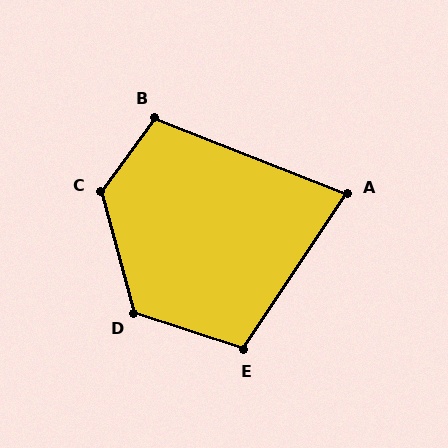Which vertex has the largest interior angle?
C, at approximately 129 degrees.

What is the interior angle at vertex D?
Approximately 123 degrees (obtuse).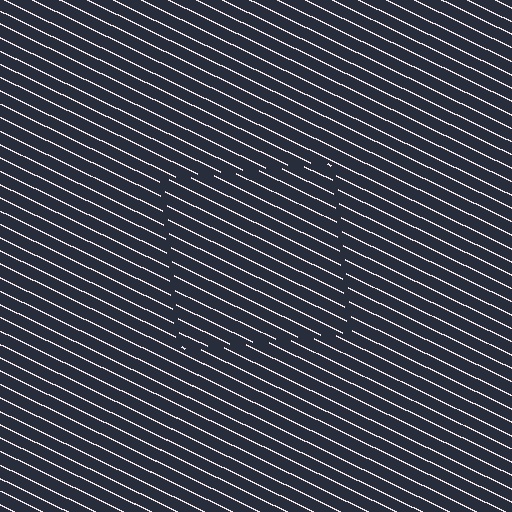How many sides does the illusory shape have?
4 sides — the line-ends trace a square.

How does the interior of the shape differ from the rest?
The interior of the shape contains the same grating, shifted by half a period — the contour is defined by the phase discontinuity where line-ends from the inner and outer gratings abut.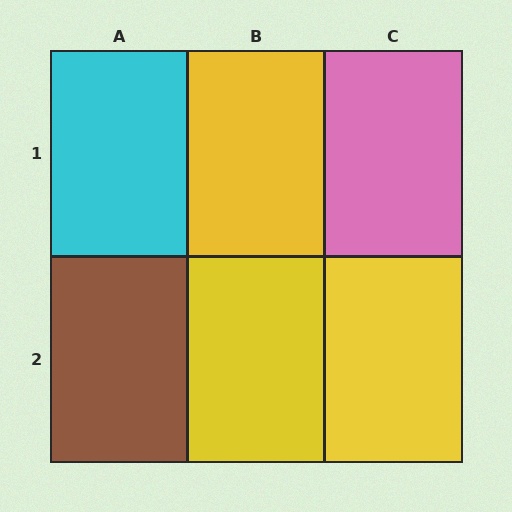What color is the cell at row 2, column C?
Yellow.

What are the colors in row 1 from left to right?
Cyan, yellow, pink.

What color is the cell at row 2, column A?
Brown.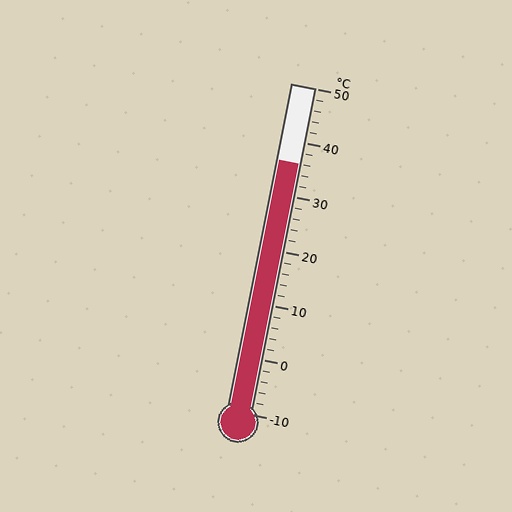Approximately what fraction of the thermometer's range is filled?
The thermometer is filled to approximately 75% of its range.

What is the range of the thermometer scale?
The thermometer scale ranges from -10°C to 50°C.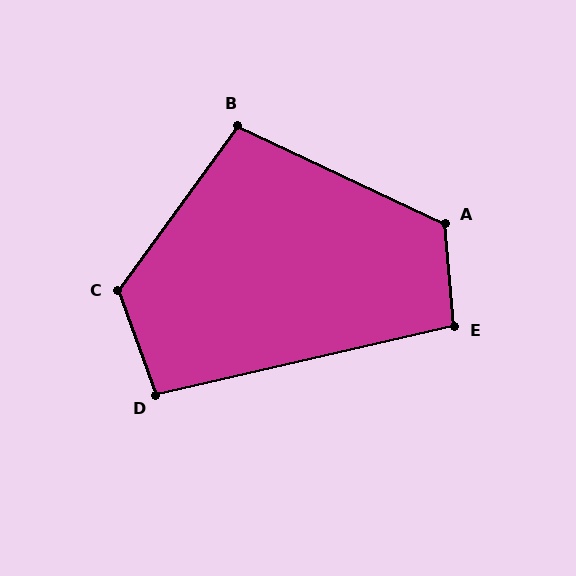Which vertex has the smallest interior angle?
D, at approximately 97 degrees.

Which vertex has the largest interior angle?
C, at approximately 124 degrees.